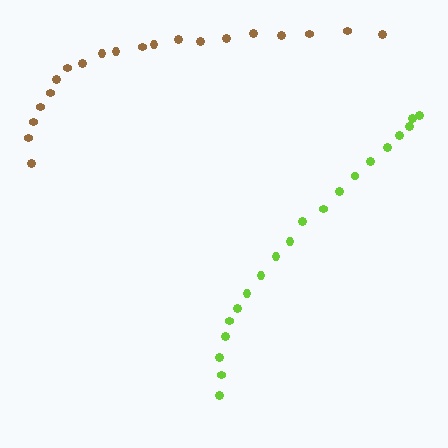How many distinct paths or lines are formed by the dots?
There are 2 distinct paths.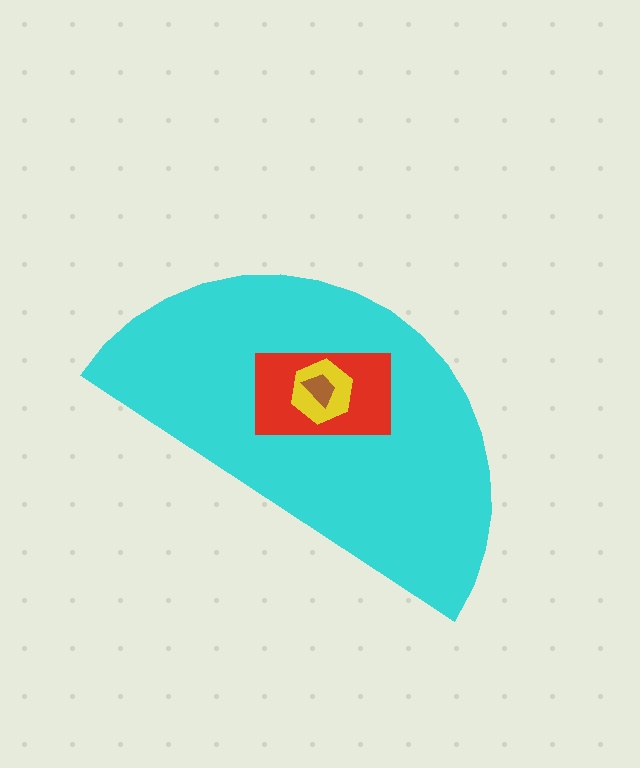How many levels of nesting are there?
4.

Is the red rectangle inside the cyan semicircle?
Yes.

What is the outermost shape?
The cyan semicircle.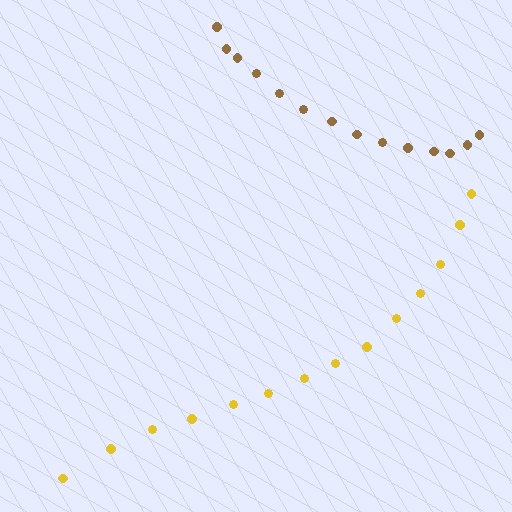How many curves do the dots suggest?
There are 2 distinct paths.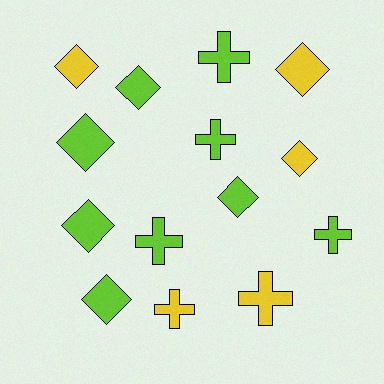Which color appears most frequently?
Lime, with 9 objects.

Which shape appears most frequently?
Diamond, with 8 objects.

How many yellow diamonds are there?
There are 3 yellow diamonds.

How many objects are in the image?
There are 14 objects.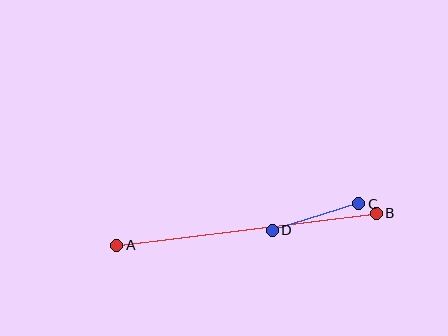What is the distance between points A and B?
The distance is approximately 261 pixels.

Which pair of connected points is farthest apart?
Points A and B are farthest apart.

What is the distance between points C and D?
The distance is approximately 90 pixels.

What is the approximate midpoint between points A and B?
The midpoint is at approximately (246, 229) pixels.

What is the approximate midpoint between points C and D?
The midpoint is at approximately (315, 217) pixels.